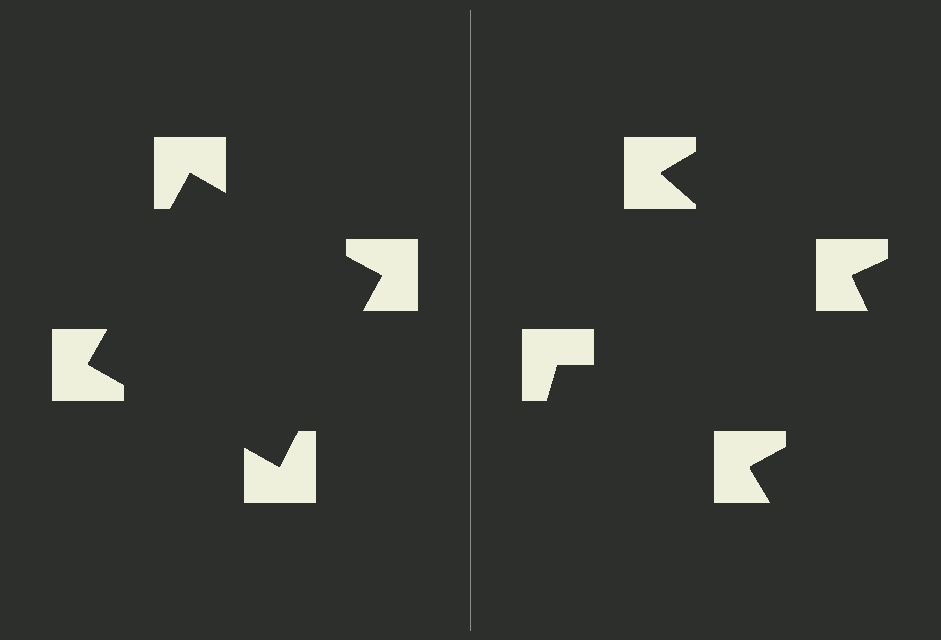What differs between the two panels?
The notched squares are positioned identically on both sides; only the wedge orientations differ. On the left they align to a square; on the right they are misaligned.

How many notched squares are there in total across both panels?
8 — 4 on each side.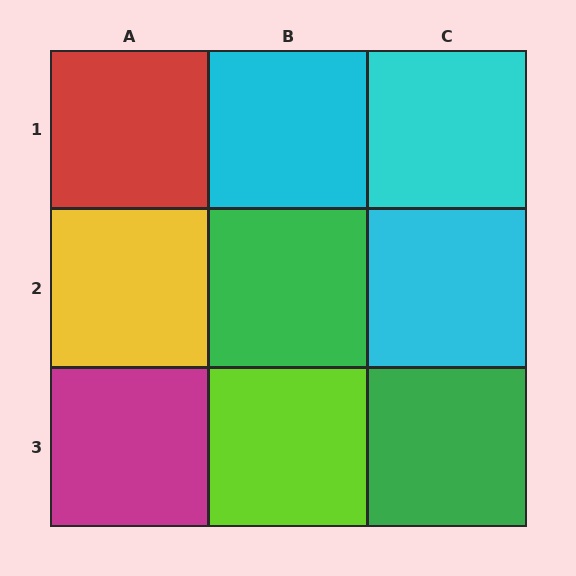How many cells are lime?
1 cell is lime.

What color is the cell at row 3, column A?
Magenta.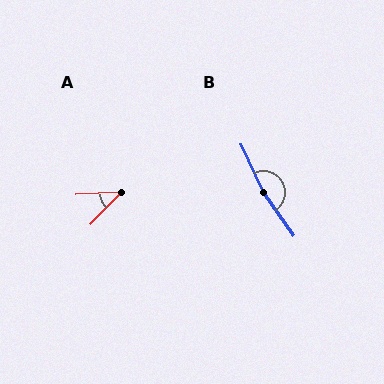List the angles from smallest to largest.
A (43°), B (170°).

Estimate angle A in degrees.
Approximately 43 degrees.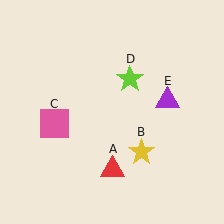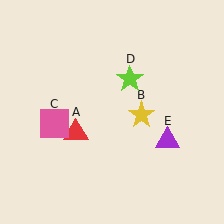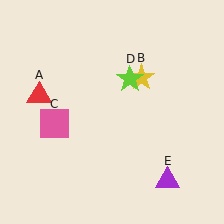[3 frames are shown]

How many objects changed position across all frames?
3 objects changed position: red triangle (object A), yellow star (object B), purple triangle (object E).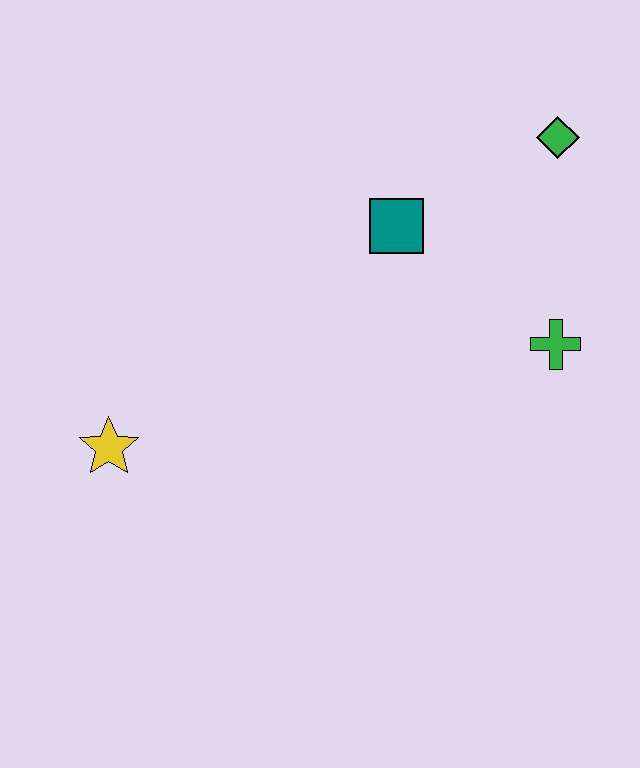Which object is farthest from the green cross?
The yellow star is farthest from the green cross.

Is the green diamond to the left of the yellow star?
No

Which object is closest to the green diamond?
The teal square is closest to the green diamond.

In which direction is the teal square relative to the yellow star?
The teal square is to the right of the yellow star.